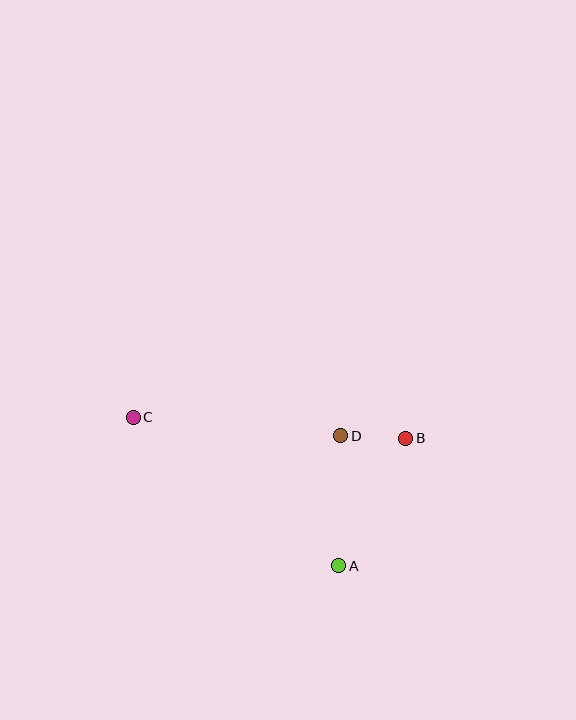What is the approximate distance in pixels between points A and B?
The distance between A and B is approximately 144 pixels.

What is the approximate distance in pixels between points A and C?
The distance between A and C is approximately 253 pixels.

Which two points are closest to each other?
Points B and D are closest to each other.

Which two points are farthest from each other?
Points B and C are farthest from each other.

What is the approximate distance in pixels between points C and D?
The distance between C and D is approximately 208 pixels.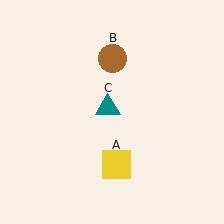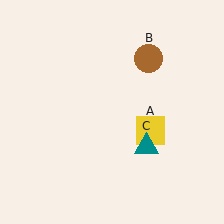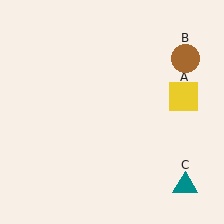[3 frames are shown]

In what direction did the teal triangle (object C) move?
The teal triangle (object C) moved down and to the right.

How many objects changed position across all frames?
3 objects changed position: yellow square (object A), brown circle (object B), teal triangle (object C).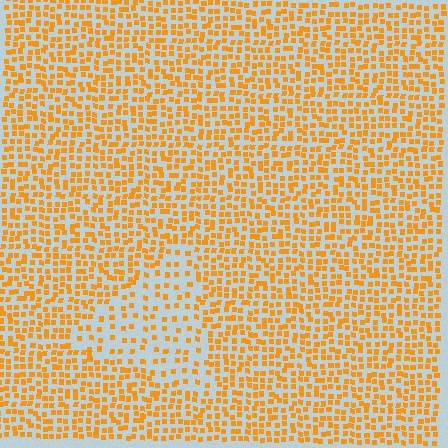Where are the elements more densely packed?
The elements are more densely packed outside the triangle boundary.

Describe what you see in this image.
The image contains small orange elements arranged at two different densities. A triangle-shaped region is visible where the elements are less densely packed than the surrounding area.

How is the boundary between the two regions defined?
The boundary is defined by a change in element density (approximately 2.1x ratio). All elements are the same color, size, and shape.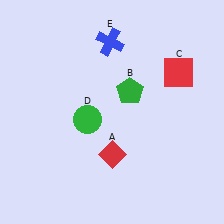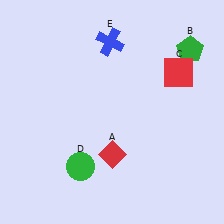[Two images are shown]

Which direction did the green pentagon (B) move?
The green pentagon (B) moved right.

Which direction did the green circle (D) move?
The green circle (D) moved down.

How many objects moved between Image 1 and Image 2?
2 objects moved between the two images.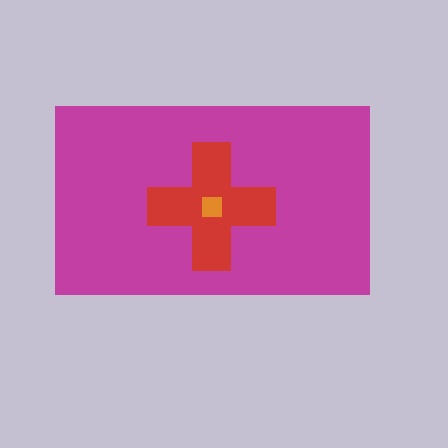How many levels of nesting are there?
3.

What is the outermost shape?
The magenta rectangle.